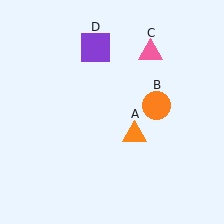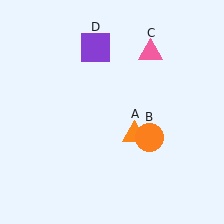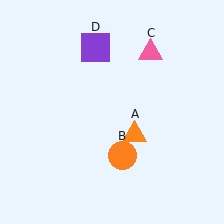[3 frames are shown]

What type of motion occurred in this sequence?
The orange circle (object B) rotated clockwise around the center of the scene.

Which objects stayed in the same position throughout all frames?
Orange triangle (object A) and pink triangle (object C) and purple square (object D) remained stationary.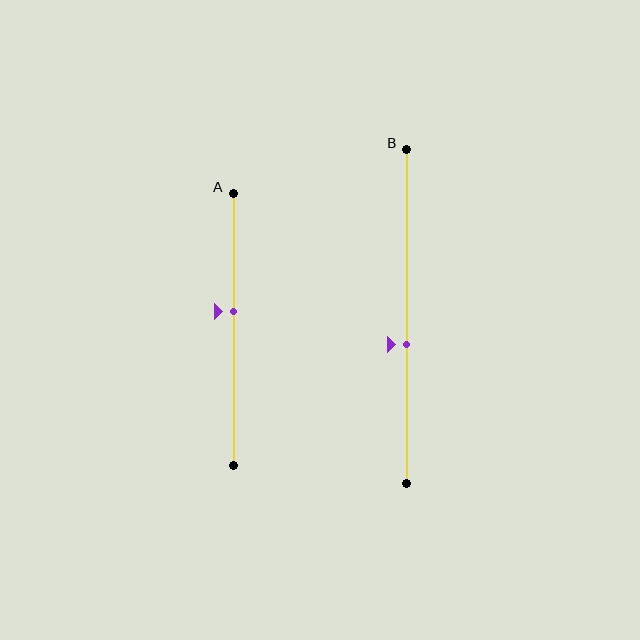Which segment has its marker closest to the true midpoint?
Segment A has its marker closest to the true midpoint.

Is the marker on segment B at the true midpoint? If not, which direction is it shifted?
No, the marker on segment B is shifted downward by about 8% of the segment length.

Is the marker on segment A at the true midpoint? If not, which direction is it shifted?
No, the marker on segment A is shifted upward by about 7% of the segment length.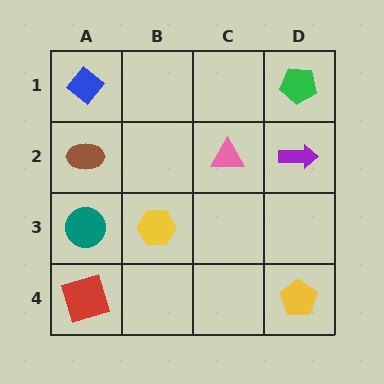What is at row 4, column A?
A red square.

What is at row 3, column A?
A teal circle.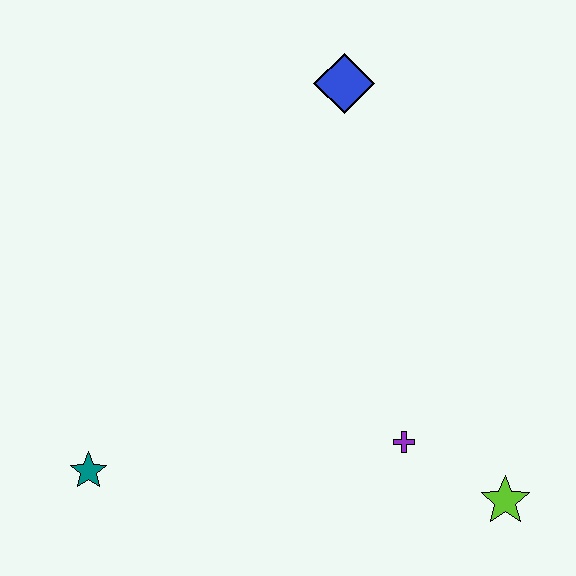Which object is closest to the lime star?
The purple cross is closest to the lime star.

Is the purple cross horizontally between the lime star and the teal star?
Yes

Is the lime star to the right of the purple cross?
Yes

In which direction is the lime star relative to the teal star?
The lime star is to the right of the teal star.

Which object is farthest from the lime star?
The blue diamond is farthest from the lime star.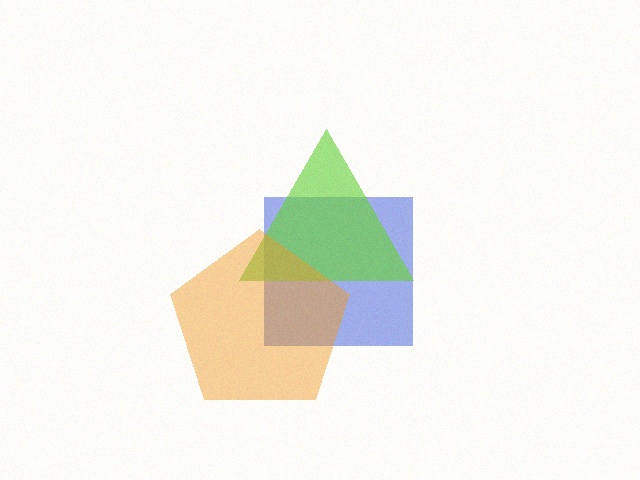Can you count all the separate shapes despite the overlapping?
Yes, there are 3 separate shapes.